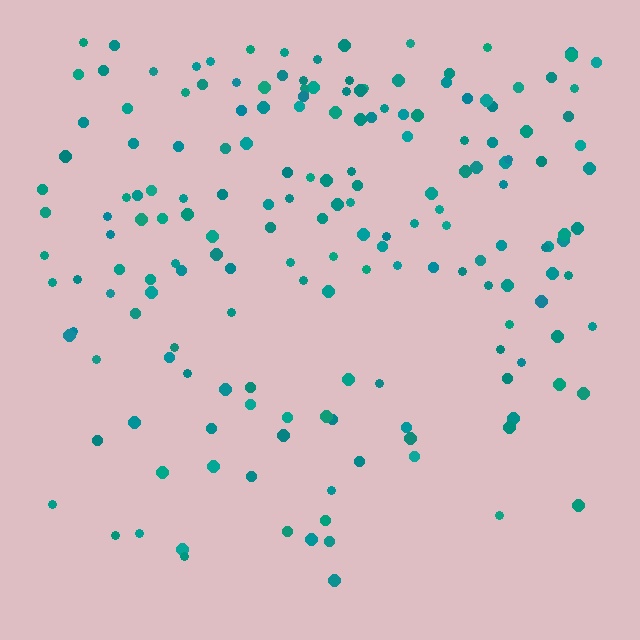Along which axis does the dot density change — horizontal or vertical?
Vertical.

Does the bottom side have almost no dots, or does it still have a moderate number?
Still a moderate number, just noticeably fewer than the top.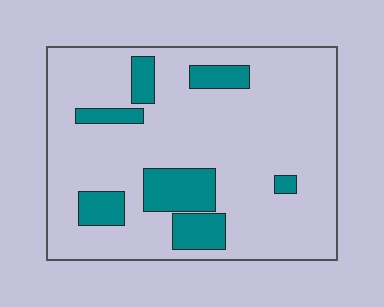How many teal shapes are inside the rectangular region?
7.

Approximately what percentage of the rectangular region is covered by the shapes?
Approximately 20%.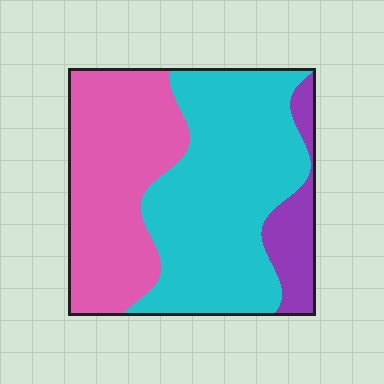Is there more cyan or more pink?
Cyan.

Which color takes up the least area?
Purple, at roughly 10%.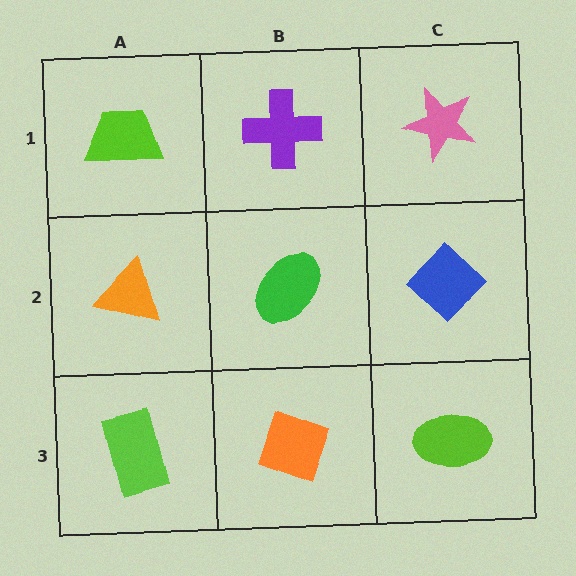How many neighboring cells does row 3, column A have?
2.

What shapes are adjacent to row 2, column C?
A pink star (row 1, column C), a lime ellipse (row 3, column C), a green ellipse (row 2, column B).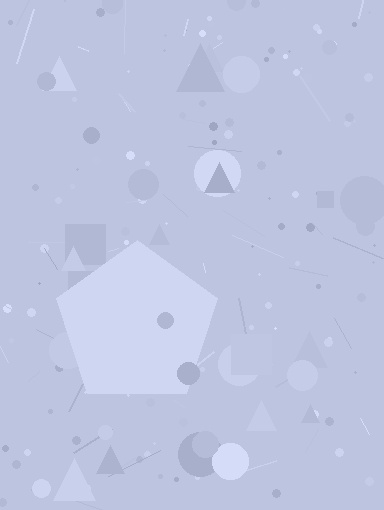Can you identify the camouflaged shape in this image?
The camouflaged shape is a pentagon.